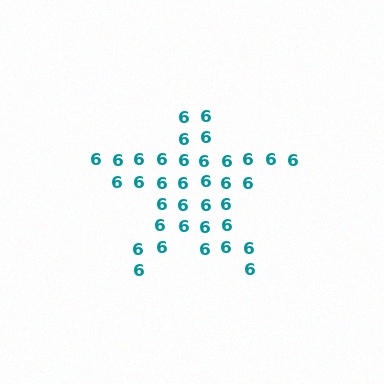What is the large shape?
The large shape is a star.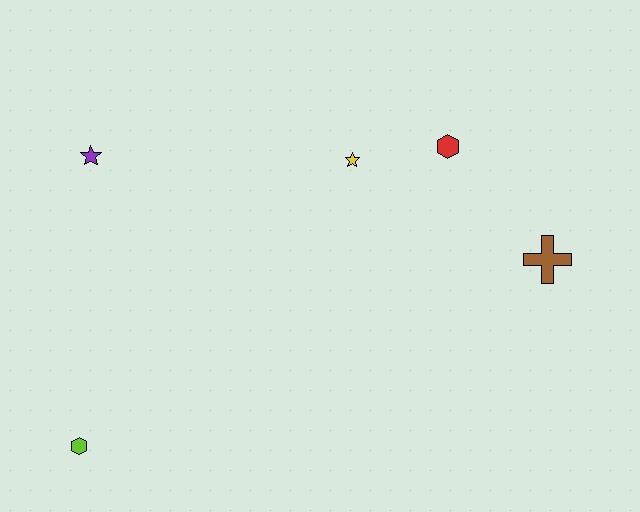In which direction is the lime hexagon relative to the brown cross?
The lime hexagon is to the left of the brown cross.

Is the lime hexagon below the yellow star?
Yes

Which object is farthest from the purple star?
The brown cross is farthest from the purple star.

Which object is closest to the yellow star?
The red hexagon is closest to the yellow star.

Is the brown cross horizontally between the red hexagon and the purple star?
No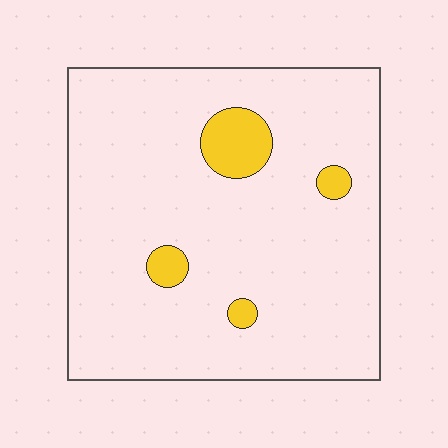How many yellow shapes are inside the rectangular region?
4.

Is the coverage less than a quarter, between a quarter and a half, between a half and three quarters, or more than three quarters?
Less than a quarter.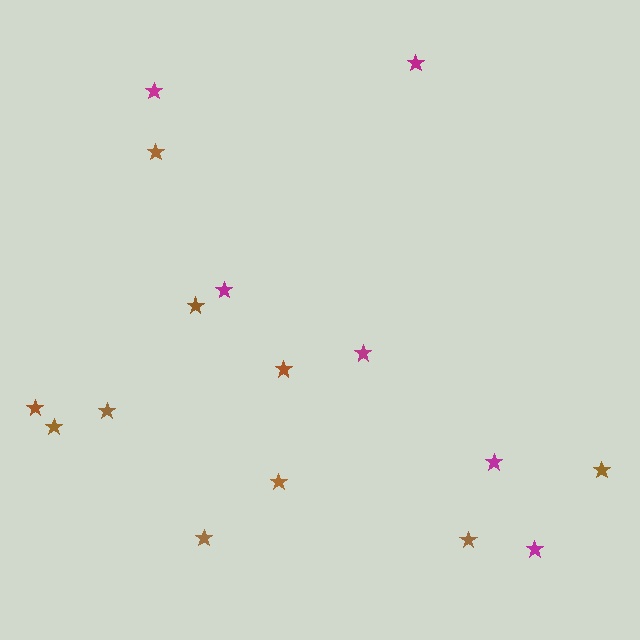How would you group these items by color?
There are 2 groups: one group of brown stars (10) and one group of magenta stars (6).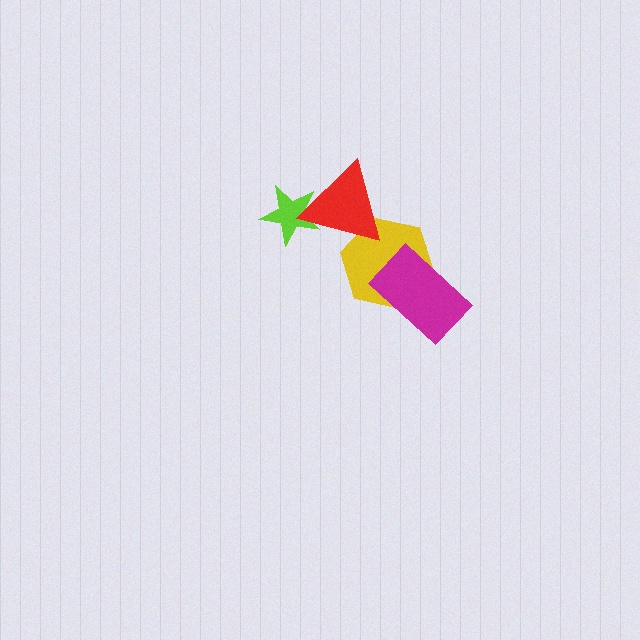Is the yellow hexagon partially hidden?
Yes, it is partially covered by another shape.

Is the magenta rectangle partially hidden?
No, no other shape covers it.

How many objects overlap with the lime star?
1 object overlaps with the lime star.